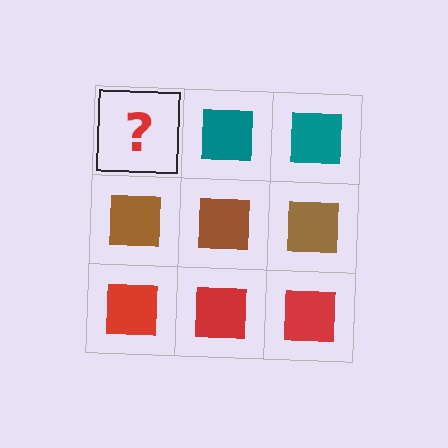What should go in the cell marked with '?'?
The missing cell should contain a teal square.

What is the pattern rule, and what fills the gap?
The rule is that each row has a consistent color. The gap should be filled with a teal square.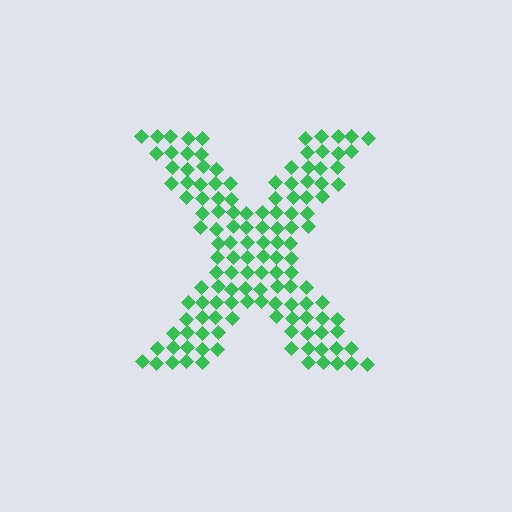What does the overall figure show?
The overall figure shows the letter X.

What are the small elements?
The small elements are diamonds.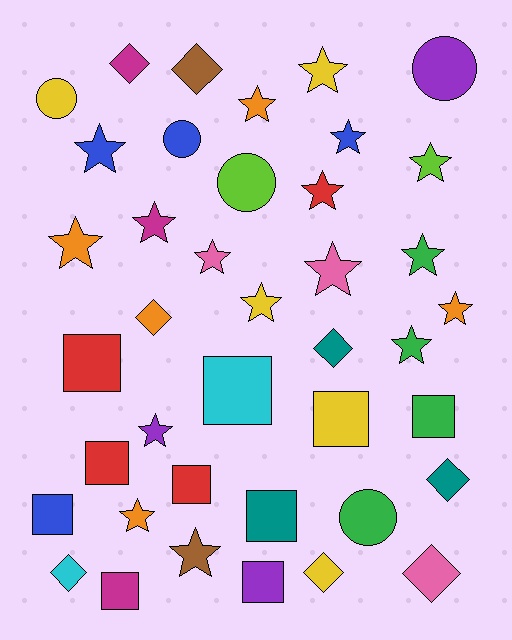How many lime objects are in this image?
There are 2 lime objects.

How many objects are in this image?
There are 40 objects.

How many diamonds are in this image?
There are 8 diamonds.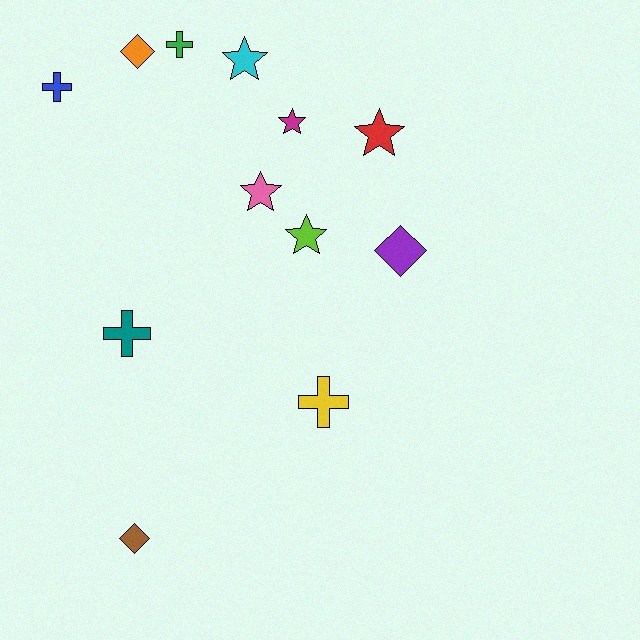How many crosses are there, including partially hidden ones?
There are 4 crosses.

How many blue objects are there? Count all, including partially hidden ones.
There is 1 blue object.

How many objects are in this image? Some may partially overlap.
There are 12 objects.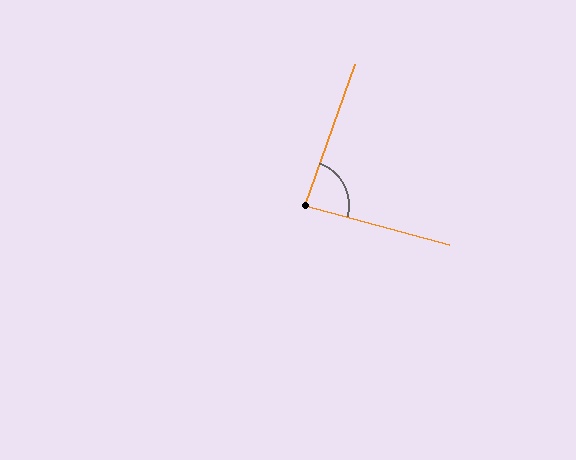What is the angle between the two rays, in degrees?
Approximately 86 degrees.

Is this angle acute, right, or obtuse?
It is approximately a right angle.